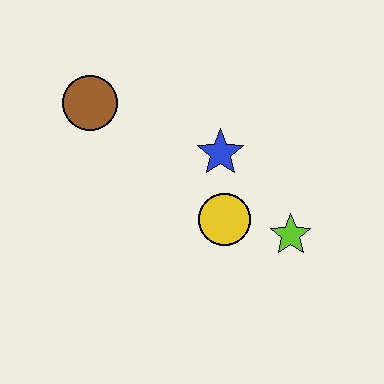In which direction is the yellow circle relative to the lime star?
The yellow circle is to the left of the lime star.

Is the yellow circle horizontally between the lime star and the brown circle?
Yes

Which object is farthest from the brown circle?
The lime star is farthest from the brown circle.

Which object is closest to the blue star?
The yellow circle is closest to the blue star.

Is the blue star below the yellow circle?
No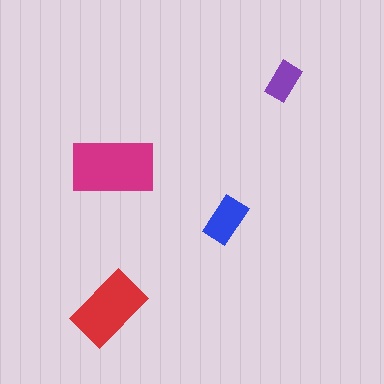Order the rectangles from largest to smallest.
the magenta one, the red one, the blue one, the purple one.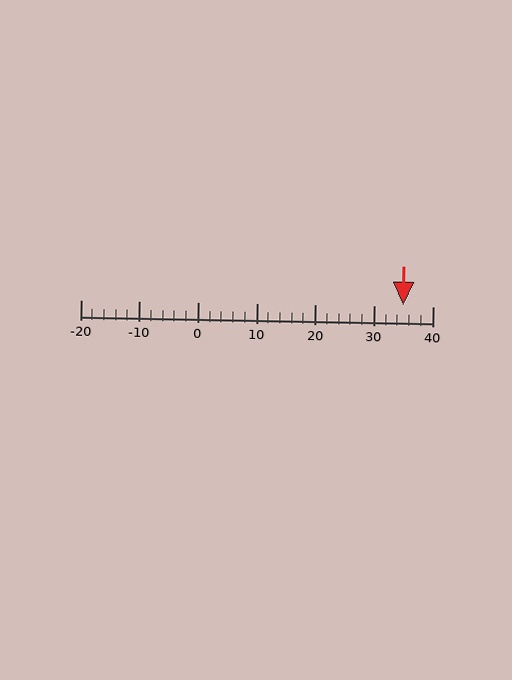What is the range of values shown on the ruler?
The ruler shows values from -20 to 40.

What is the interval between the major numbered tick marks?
The major tick marks are spaced 10 units apart.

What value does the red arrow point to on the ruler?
The red arrow points to approximately 35.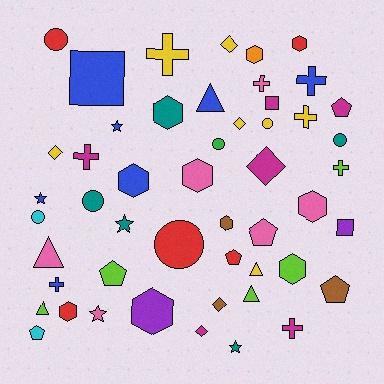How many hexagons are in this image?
There are 10 hexagons.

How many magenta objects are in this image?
There are 6 magenta objects.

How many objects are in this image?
There are 50 objects.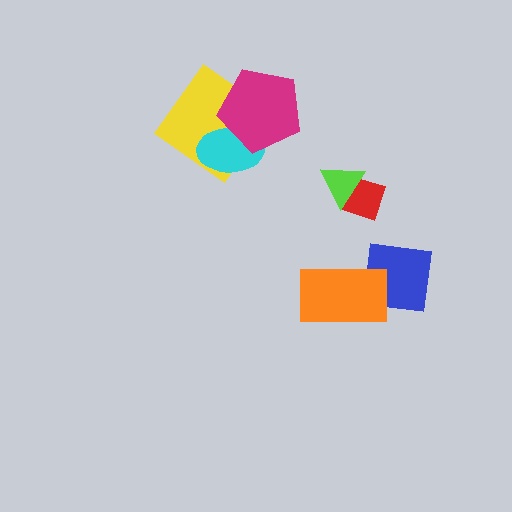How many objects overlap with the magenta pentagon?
2 objects overlap with the magenta pentagon.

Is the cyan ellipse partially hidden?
Yes, it is partially covered by another shape.